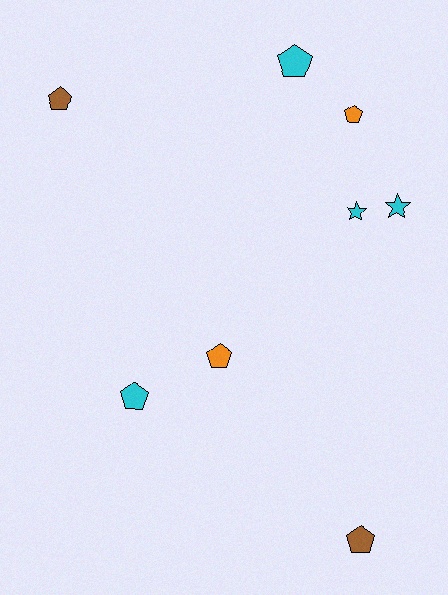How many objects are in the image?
There are 8 objects.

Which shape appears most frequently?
Pentagon, with 6 objects.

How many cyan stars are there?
There are 2 cyan stars.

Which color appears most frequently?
Cyan, with 4 objects.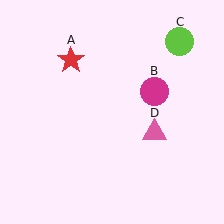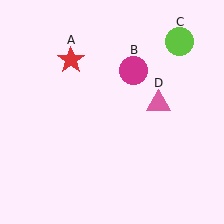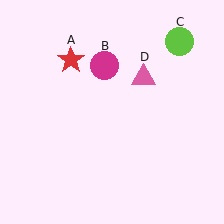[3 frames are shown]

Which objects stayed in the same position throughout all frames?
Red star (object A) and lime circle (object C) remained stationary.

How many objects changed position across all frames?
2 objects changed position: magenta circle (object B), pink triangle (object D).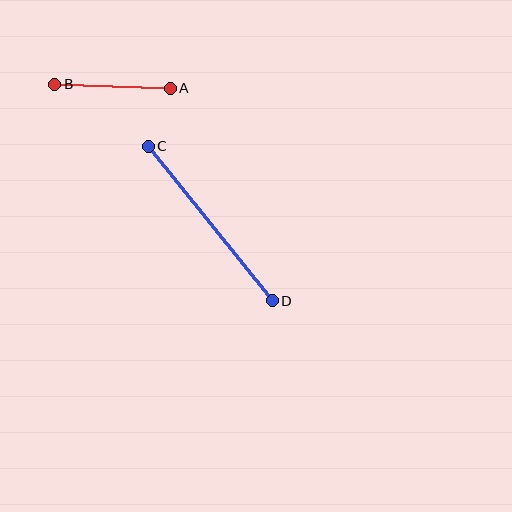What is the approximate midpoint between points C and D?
The midpoint is at approximately (210, 223) pixels.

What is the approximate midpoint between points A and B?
The midpoint is at approximately (112, 86) pixels.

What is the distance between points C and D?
The distance is approximately 198 pixels.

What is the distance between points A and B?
The distance is approximately 116 pixels.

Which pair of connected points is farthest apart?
Points C and D are farthest apart.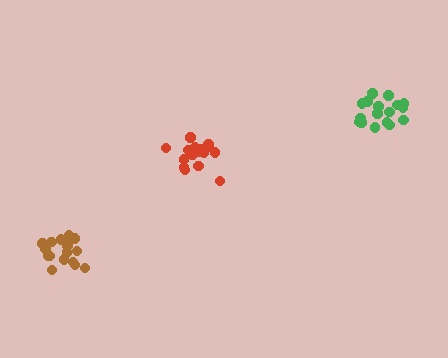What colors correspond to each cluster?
The clusters are colored: brown, red, green.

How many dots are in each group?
Group 1: 16 dots, Group 2: 17 dots, Group 3: 17 dots (50 total).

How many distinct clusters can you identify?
There are 3 distinct clusters.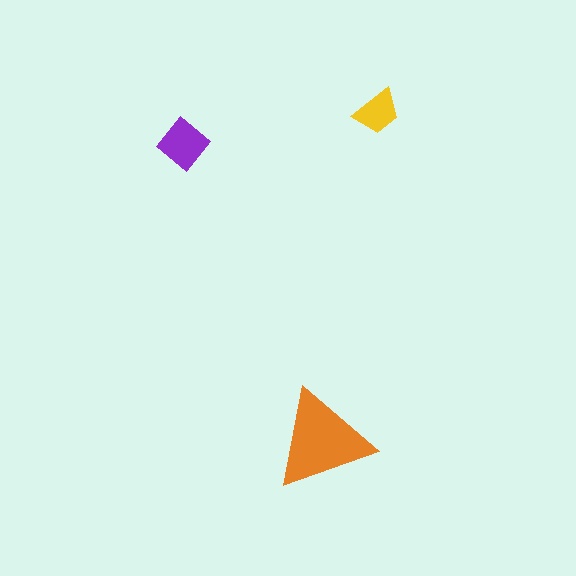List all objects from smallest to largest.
The yellow trapezoid, the purple diamond, the orange triangle.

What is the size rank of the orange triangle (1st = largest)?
1st.